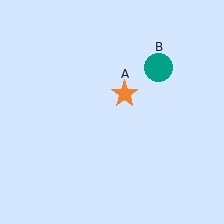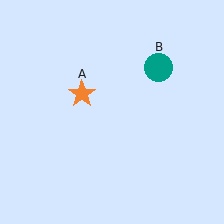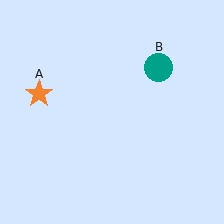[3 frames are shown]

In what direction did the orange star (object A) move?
The orange star (object A) moved left.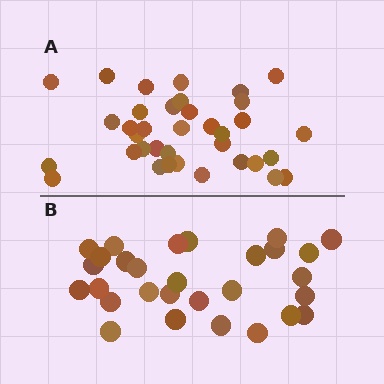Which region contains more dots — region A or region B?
Region A (the top region) has more dots.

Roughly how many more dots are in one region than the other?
Region A has roughly 8 or so more dots than region B.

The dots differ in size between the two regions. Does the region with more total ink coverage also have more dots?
No. Region B has more total ink coverage because its dots are larger, but region A actually contains more individual dots. Total area can be misleading — the number of items is what matters here.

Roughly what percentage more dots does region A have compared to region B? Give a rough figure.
About 25% more.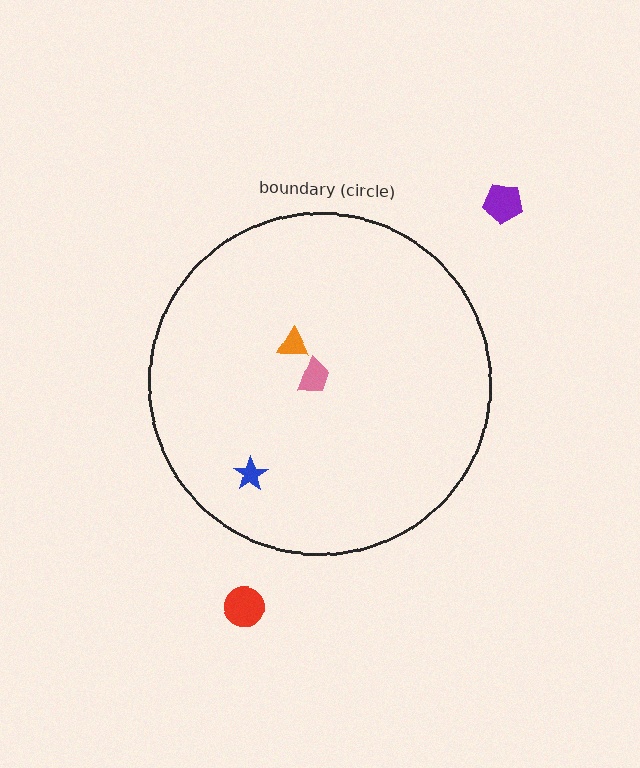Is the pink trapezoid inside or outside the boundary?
Inside.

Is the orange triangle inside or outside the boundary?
Inside.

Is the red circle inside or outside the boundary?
Outside.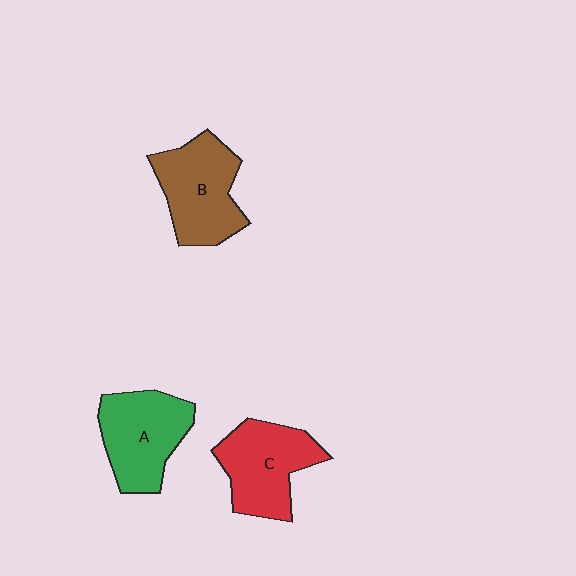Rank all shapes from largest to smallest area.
From largest to smallest: B (brown), A (green), C (red).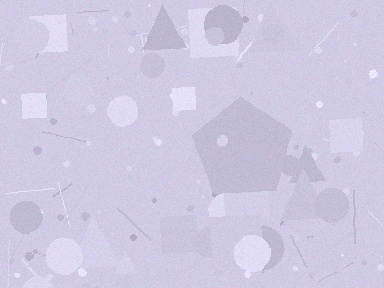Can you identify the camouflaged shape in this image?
The camouflaged shape is a pentagon.